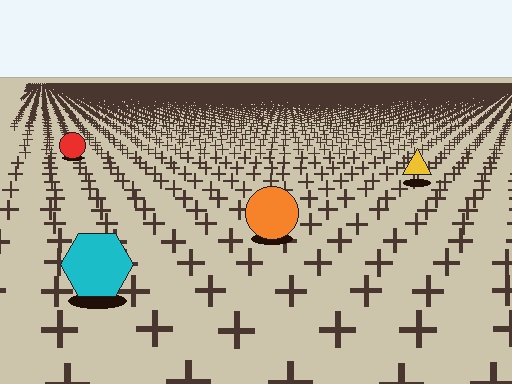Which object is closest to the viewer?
The cyan hexagon is closest. The texture marks near it are larger and more spread out.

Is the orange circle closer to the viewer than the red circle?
Yes. The orange circle is closer — you can tell from the texture gradient: the ground texture is coarser near it.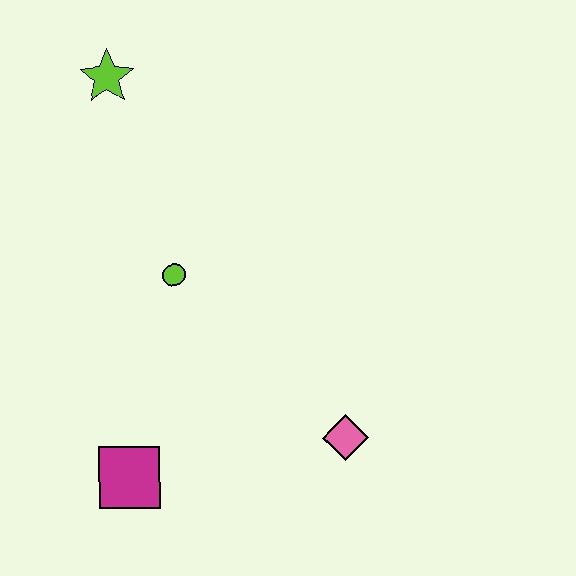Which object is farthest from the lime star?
The pink diamond is farthest from the lime star.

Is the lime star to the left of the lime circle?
Yes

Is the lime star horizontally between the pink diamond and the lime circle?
No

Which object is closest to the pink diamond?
The magenta square is closest to the pink diamond.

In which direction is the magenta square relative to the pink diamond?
The magenta square is to the left of the pink diamond.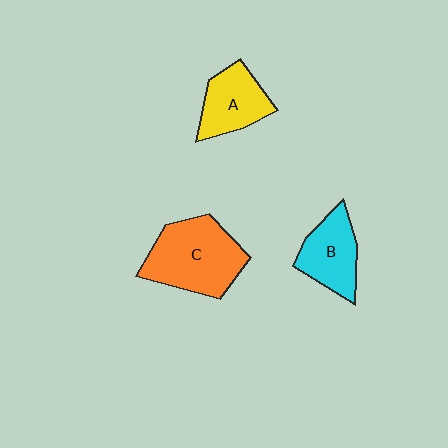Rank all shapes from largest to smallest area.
From largest to smallest: C (orange), B (cyan), A (yellow).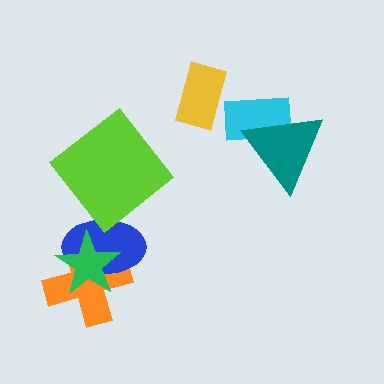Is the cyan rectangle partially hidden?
Yes, it is partially covered by another shape.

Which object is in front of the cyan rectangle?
The teal triangle is in front of the cyan rectangle.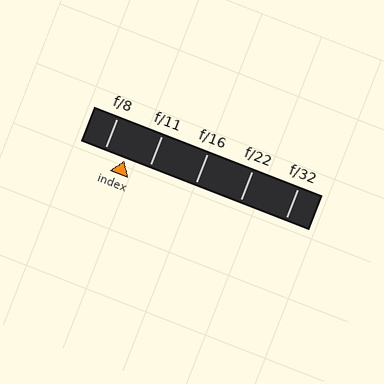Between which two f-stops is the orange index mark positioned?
The index mark is between f/8 and f/11.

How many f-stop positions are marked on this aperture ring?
There are 5 f-stop positions marked.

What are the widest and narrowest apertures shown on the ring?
The widest aperture shown is f/8 and the narrowest is f/32.